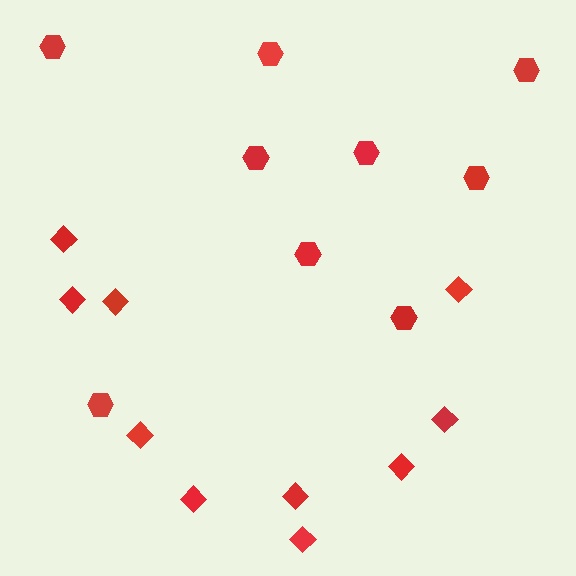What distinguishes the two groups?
There are 2 groups: one group of hexagons (9) and one group of diamonds (10).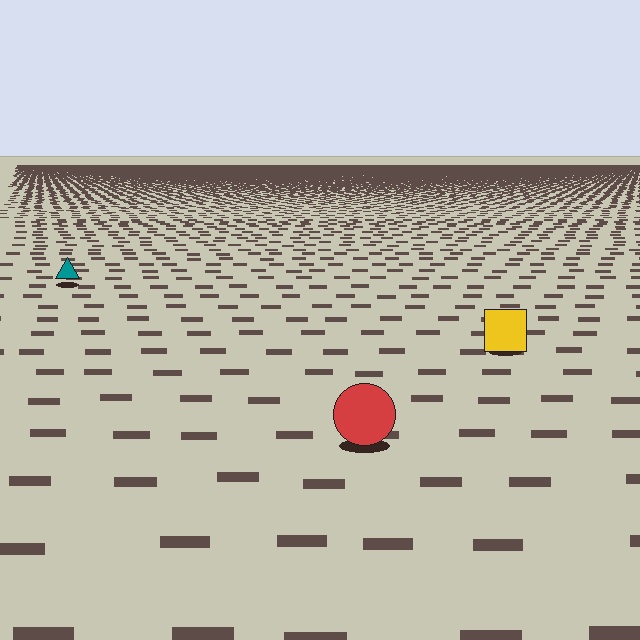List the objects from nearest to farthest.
From nearest to farthest: the red circle, the yellow square, the teal triangle.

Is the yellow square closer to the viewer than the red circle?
No. The red circle is closer — you can tell from the texture gradient: the ground texture is coarser near it.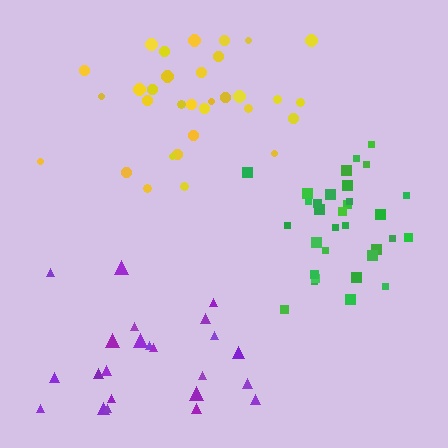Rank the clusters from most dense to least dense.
green, purple, yellow.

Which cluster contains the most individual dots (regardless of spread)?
Yellow (32).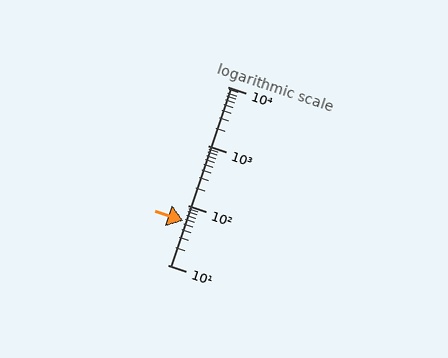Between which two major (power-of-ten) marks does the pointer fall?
The pointer is between 10 and 100.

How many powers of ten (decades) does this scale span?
The scale spans 3 decades, from 10 to 10000.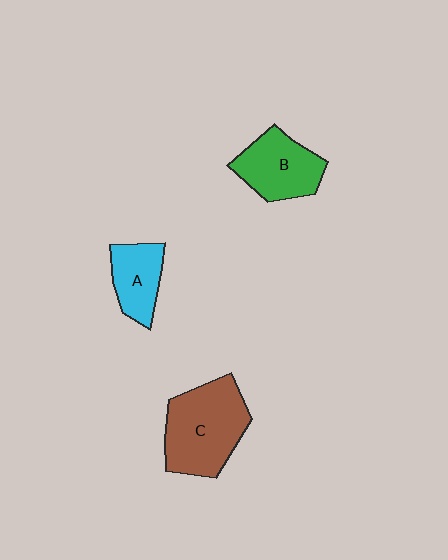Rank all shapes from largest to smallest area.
From largest to smallest: C (brown), B (green), A (cyan).